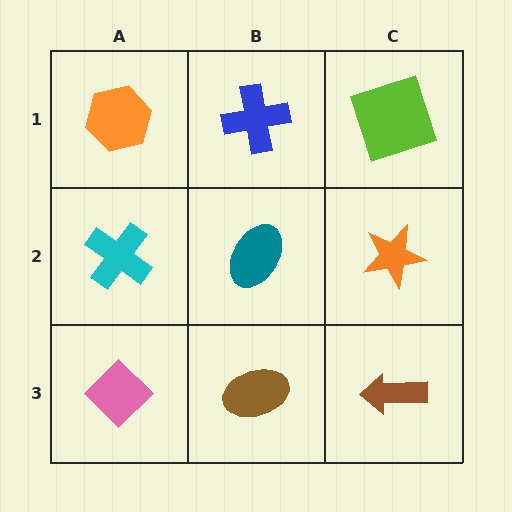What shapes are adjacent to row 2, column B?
A blue cross (row 1, column B), a brown ellipse (row 3, column B), a cyan cross (row 2, column A), an orange star (row 2, column C).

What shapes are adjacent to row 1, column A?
A cyan cross (row 2, column A), a blue cross (row 1, column B).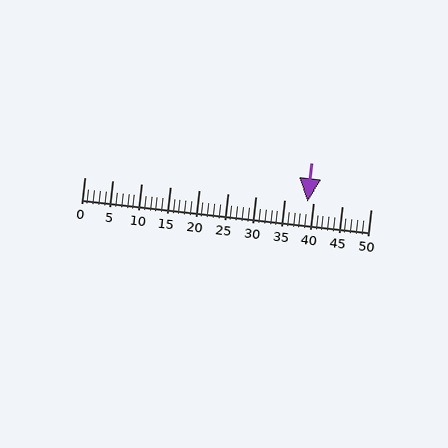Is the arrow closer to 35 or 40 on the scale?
The arrow is closer to 40.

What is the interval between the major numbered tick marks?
The major tick marks are spaced 5 units apart.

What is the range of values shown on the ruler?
The ruler shows values from 0 to 50.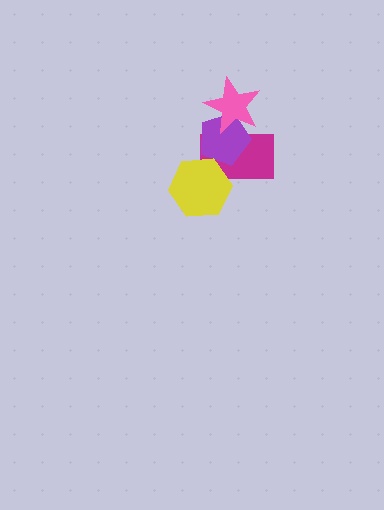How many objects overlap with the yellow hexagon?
1 object overlaps with the yellow hexagon.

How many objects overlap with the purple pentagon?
2 objects overlap with the purple pentagon.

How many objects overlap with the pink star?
2 objects overlap with the pink star.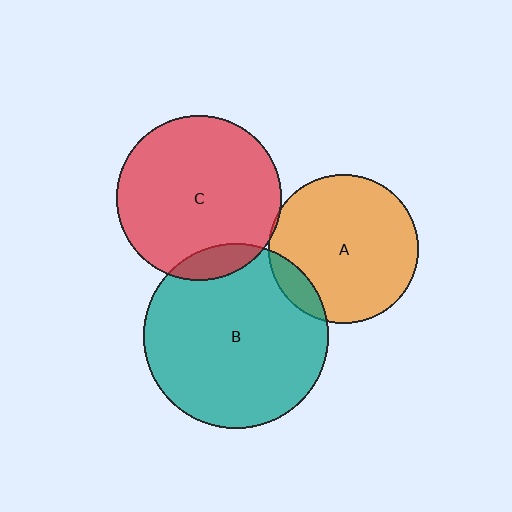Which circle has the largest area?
Circle B (teal).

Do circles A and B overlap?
Yes.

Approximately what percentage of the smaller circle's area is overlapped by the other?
Approximately 10%.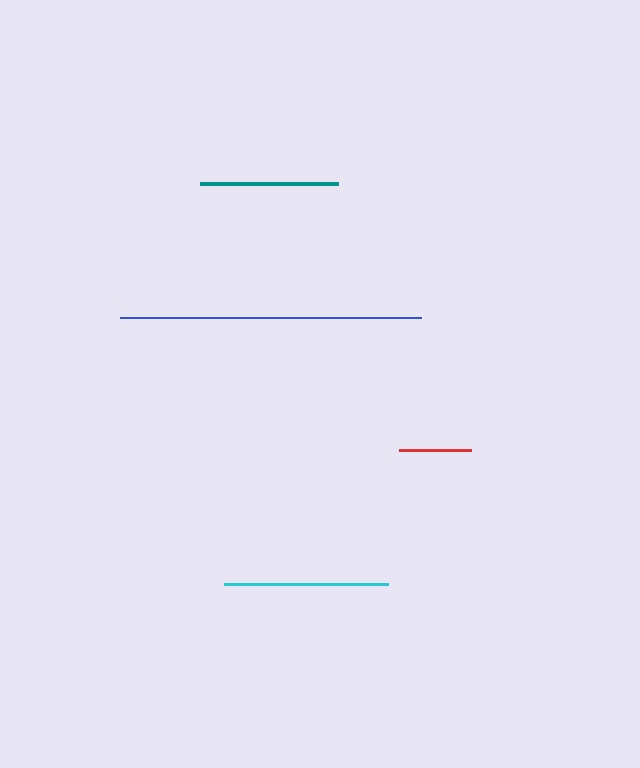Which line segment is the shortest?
The red line is the shortest at approximately 72 pixels.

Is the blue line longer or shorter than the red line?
The blue line is longer than the red line.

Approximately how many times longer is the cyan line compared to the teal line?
The cyan line is approximately 1.2 times the length of the teal line.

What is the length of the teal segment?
The teal segment is approximately 139 pixels long.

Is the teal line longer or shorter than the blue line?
The blue line is longer than the teal line.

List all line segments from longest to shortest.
From longest to shortest: blue, cyan, teal, red.